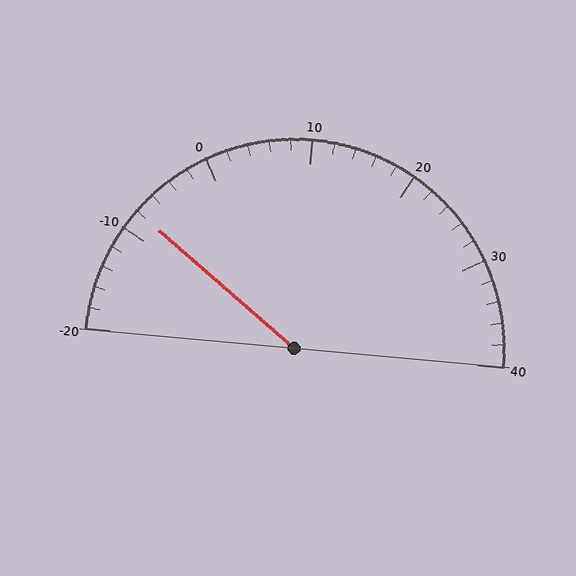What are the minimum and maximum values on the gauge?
The gauge ranges from -20 to 40.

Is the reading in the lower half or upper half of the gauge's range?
The reading is in the lower half of the range (-20 to 40).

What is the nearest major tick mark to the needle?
The nearest major tick mark is -10.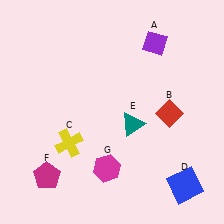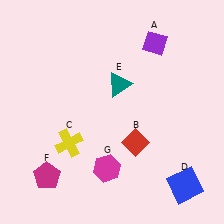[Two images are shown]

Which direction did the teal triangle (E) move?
The teal triangle (E) moved up.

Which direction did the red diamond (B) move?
The red diamond (B) moved left.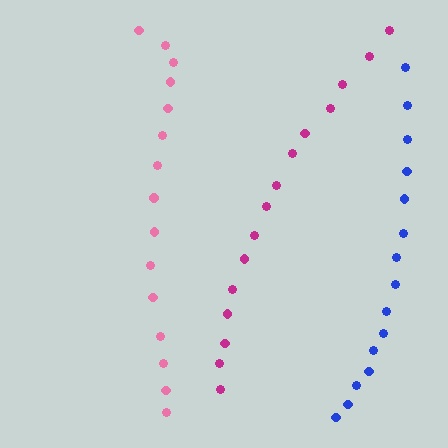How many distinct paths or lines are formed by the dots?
There are 3 distinct paths.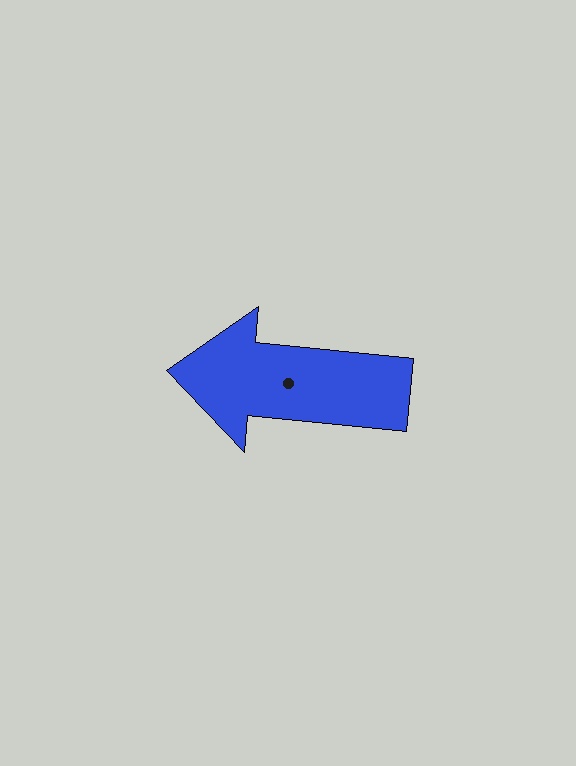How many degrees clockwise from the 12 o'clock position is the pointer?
Approximately 276 degrees.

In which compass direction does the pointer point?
West.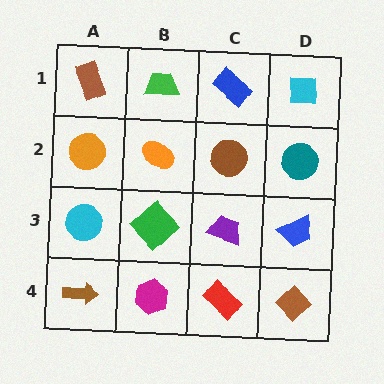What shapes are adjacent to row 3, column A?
An orange circle (row 2, column A), a brown arrow (row 4, column A), a green diamond (row 3, column B).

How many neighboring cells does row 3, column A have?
3.